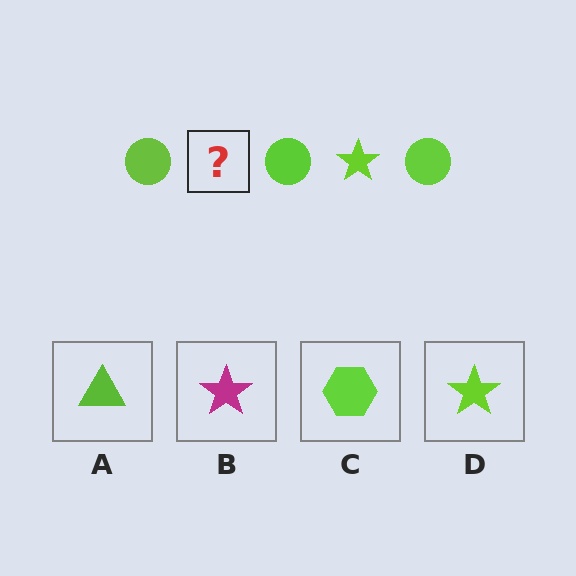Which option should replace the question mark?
Option D.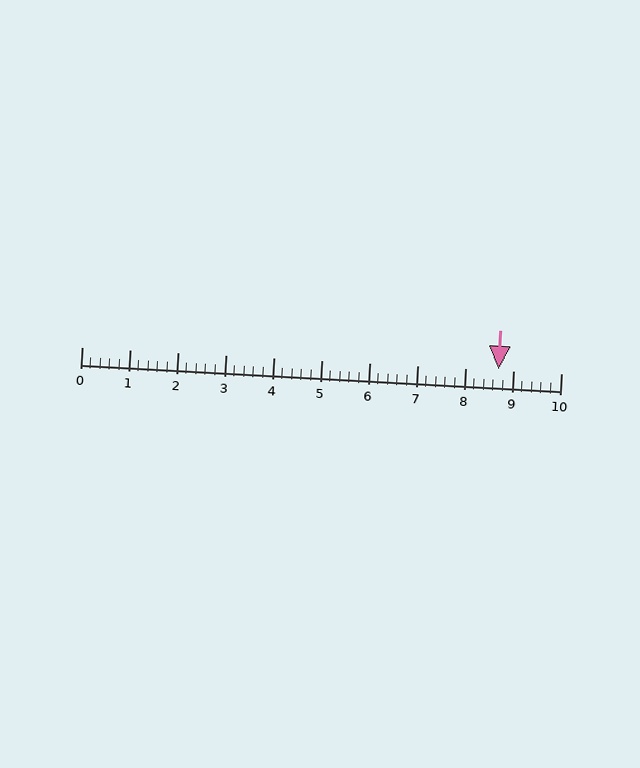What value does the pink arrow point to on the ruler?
The pink arrow points to approximately 8.7.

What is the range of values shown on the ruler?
The ruler shows values from 0 to 10.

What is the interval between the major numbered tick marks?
The major tick marks are spaced 1 units apart.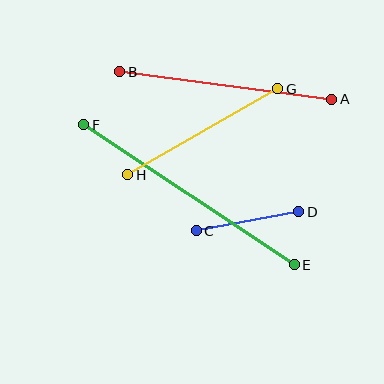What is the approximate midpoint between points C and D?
The midpoint is at approximately (248, 221) pixels.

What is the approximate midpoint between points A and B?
The midpoint is at approximately (226, 86) pixels.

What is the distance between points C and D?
The distance is approximately 104 pixels.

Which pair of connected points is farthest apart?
Points E and F are farthest apart.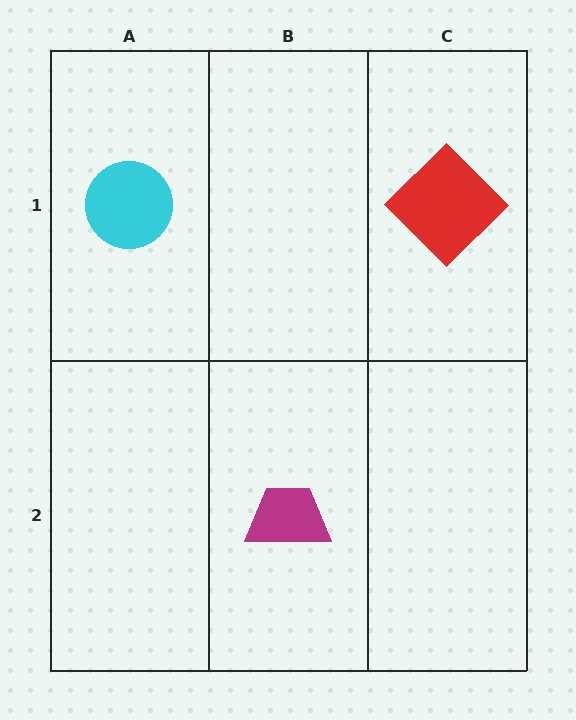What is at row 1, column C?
A red diamond.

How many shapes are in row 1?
2 shapes.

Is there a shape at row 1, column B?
No, that cell is empty.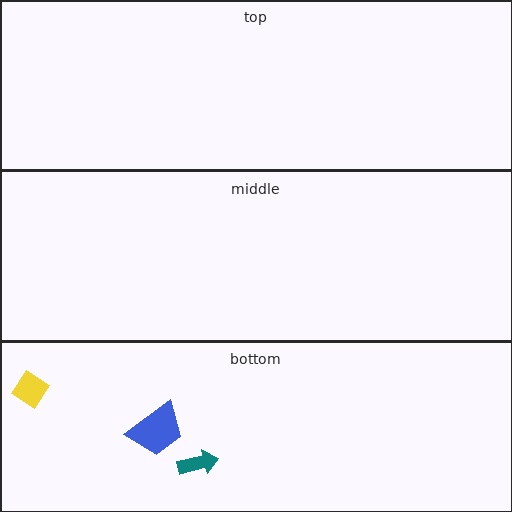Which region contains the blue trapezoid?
The bottom region.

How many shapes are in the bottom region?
3.